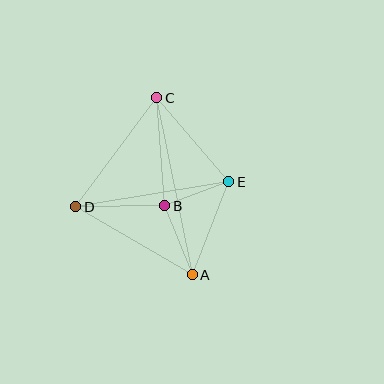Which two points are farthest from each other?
Points A and C are farthest from each other.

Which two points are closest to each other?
Points B and E are closest to each other.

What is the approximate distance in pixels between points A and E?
The distance between A and E is approximately 100 pixels.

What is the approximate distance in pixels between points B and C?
The distance between B and C is approximately 109 pixels.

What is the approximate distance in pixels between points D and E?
The distance between D and E is approximately 155 pixels.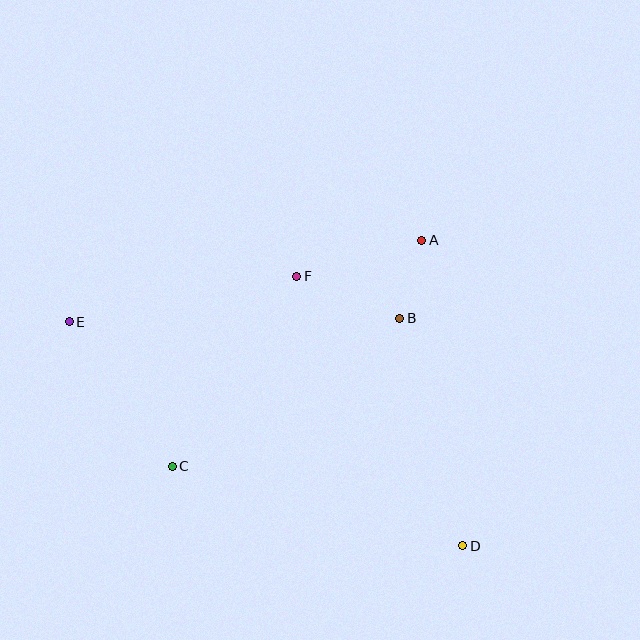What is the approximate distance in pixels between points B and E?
The distance between B and E is approximately 331 pixels.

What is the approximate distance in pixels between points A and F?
The distance between A and F is approximately 130 pixels.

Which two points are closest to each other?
Points A and B are closest to each other.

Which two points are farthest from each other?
Points D and E are farthest from each other.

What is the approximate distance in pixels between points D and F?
The distance between D and F is approximately 317 pixels.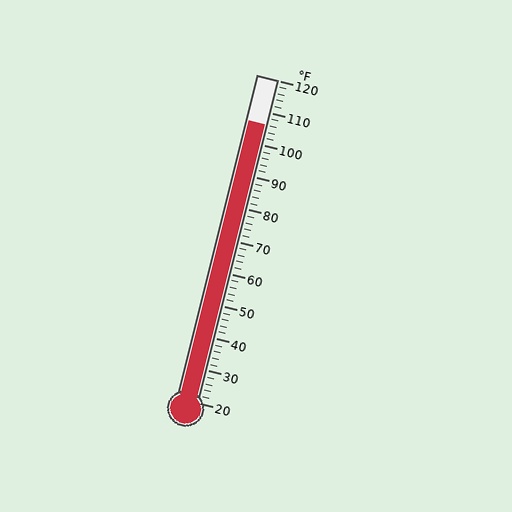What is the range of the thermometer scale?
The thermometer scale ranges from 20°F to 120°F.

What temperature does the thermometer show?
The thermometer shows approximately 106°F.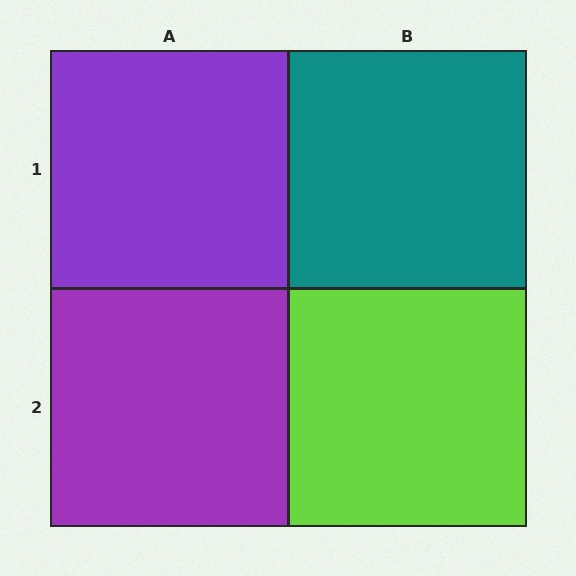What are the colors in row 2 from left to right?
Purple, lime.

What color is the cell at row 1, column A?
Purple.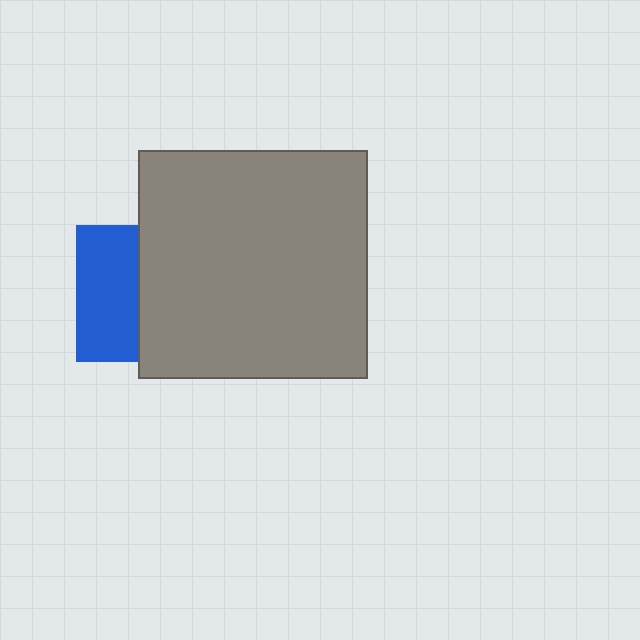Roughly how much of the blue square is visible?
About half of it is visible (roughly 46%).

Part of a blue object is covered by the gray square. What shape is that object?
It is a square.